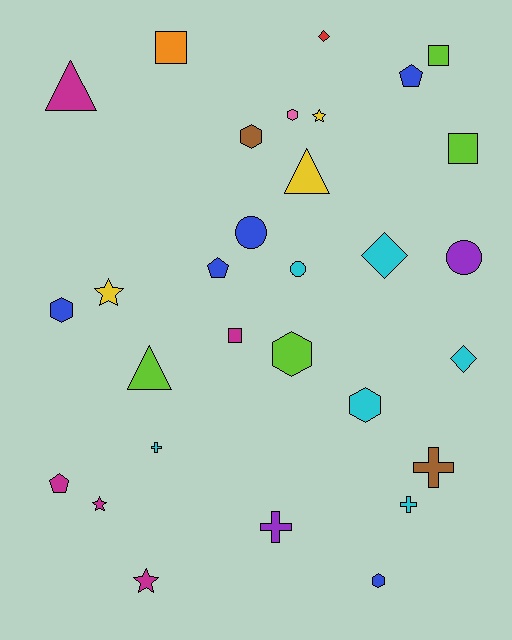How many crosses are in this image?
There are 4 crosses.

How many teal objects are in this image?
There are no teal objects.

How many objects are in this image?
There are 30 objects.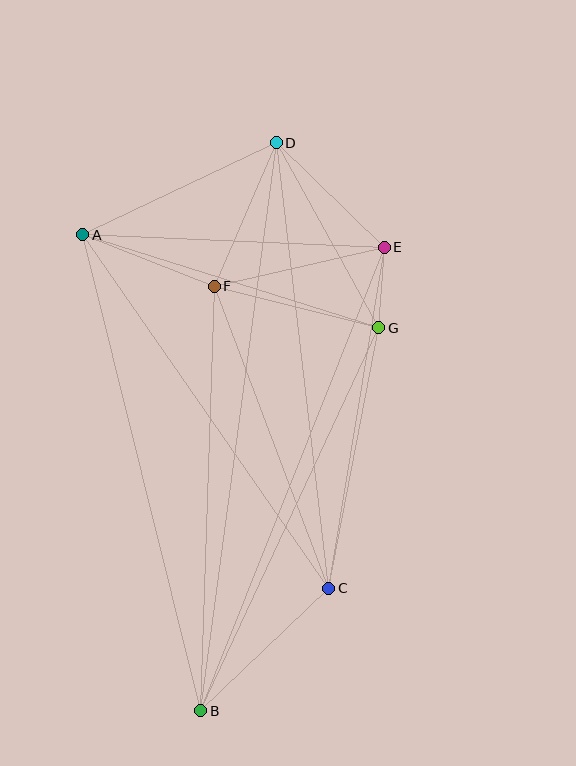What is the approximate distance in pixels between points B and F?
The distance between B and F is approximately 425 pixels.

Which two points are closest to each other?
Points E and G are closest to each other.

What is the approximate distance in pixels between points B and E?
The distance between B and E is approximately 499 pixels.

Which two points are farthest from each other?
Points B and D are farthest from each other.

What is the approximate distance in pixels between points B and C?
The distance between B and C is approximately 177 pixels.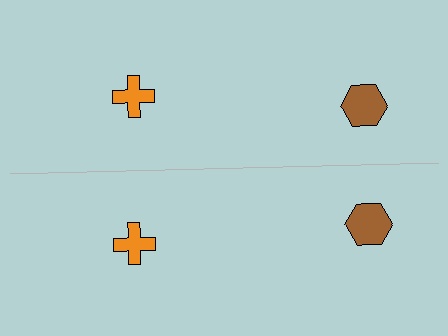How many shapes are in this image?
There are 4 shapes in this image.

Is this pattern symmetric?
Yes, this pattern has bilateral (reflection) symmetry.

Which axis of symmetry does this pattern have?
The pattern has a horizontal axis of symmetry running through the center of the image.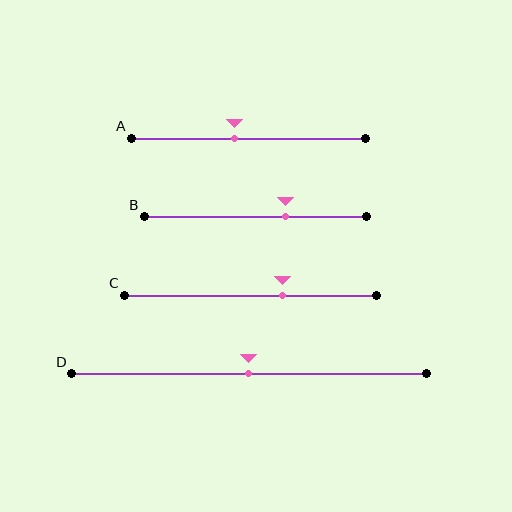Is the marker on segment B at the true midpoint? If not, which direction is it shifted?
No, the marker on segment B is shifted to the right by about 14% of the segment length.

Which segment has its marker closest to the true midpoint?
Segment D has its marker closest to the true midpoint.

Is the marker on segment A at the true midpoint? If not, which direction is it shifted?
No, the marker on segment A is shifted to the left by about 6% of the segment length.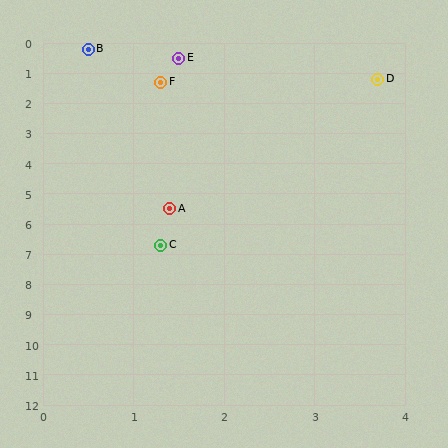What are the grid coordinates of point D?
Point D is at approximately (3.7, 1.2).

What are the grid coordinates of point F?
Point F is at approximately (1.3, 1.3).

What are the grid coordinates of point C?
Point C is at approximately (1.3, 6.7).